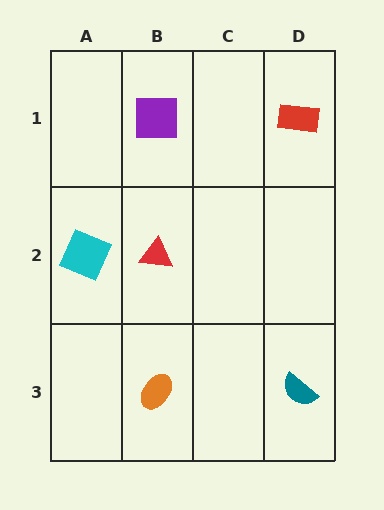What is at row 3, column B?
An orange ellipse.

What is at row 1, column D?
A red rectangle.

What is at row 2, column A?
A cyan square.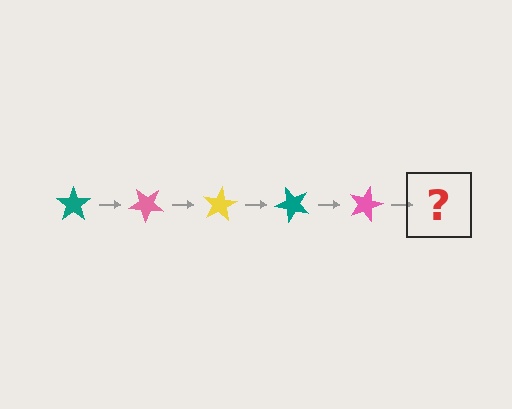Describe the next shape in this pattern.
It should be a yellow star, rotated 200 degrees from the start.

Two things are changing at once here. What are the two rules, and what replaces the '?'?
The two rules are that it rotates 40 degrees each step and the color cycles through teal, pink, and yellow. The '?' should be a yellow star, rotated 200 degrees from the start.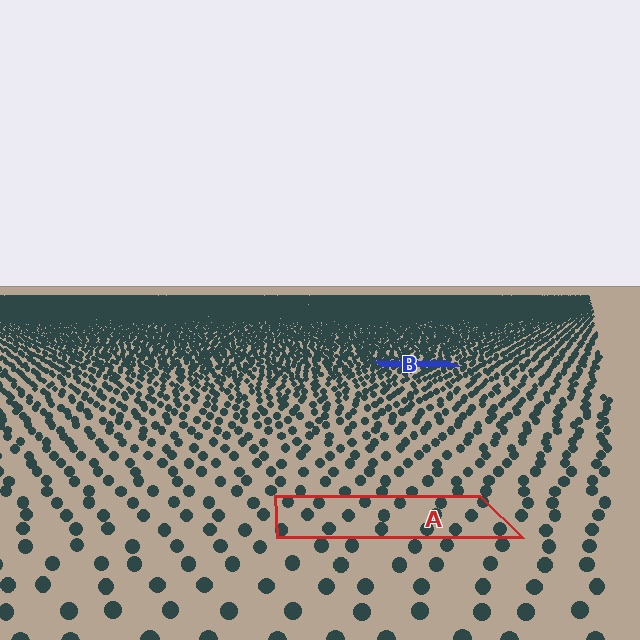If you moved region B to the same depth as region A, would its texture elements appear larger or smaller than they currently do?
They would appear larger. At a closer depth, the same texture elements are projected at a bigger on-screen size.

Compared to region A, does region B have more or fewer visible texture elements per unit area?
Region B has more texture elements per unit area — they are packed more densely because it is farther away.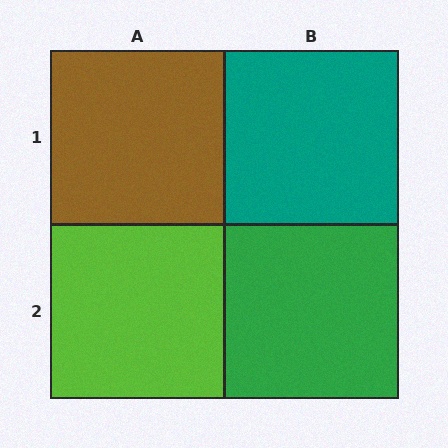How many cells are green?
1 cell is green.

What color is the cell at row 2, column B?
Green.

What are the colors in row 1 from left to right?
Brown, teal.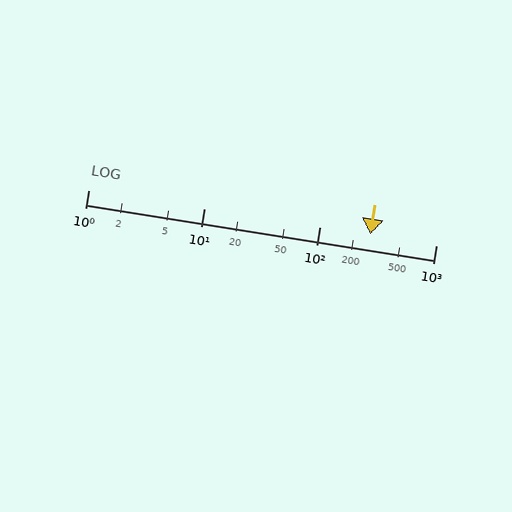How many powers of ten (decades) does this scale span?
The scale spans 3 decades, from 1 to 1000.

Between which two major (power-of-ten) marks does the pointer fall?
The pointer is between 100 and 1000.